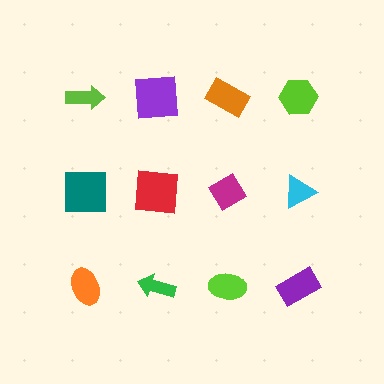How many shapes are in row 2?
4 shapes.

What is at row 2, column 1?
A teal square.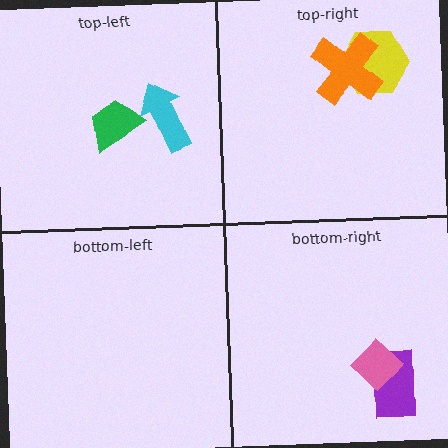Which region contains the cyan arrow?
The top-left region.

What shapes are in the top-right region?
The yellow hexagon, the orange cross.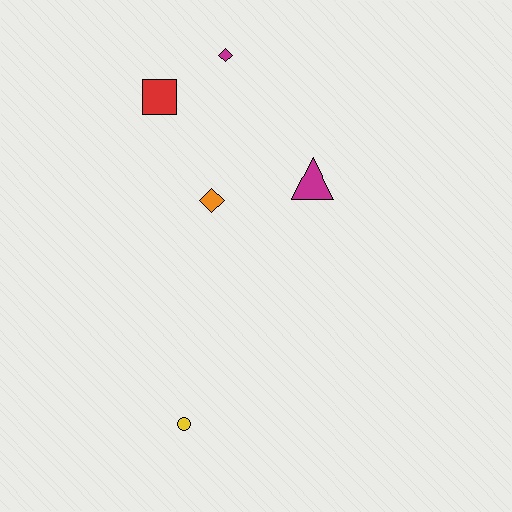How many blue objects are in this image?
There are no blue objects.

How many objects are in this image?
There are 5 objects.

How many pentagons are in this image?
There are no pentagons.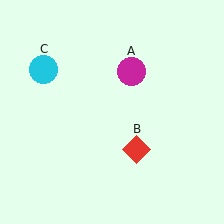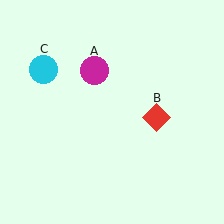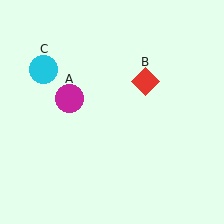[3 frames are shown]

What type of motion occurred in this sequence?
The magenta circle (object A), red diamond (object B) rotated counterclockwise around the center of the scene.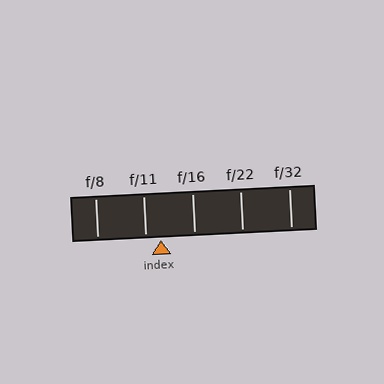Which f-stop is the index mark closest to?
The index mark is closest to f/11.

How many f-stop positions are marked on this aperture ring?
There are 5 f-stop positions marked.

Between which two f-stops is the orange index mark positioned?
The index mark is between f/11 and f/16.